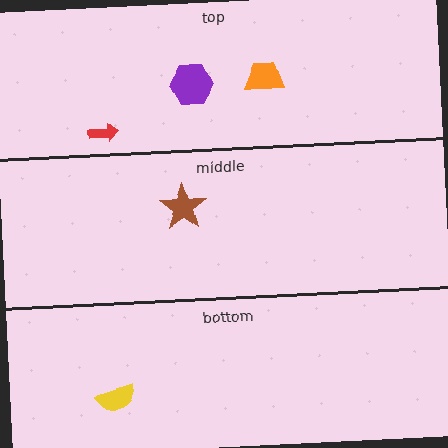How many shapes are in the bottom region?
1.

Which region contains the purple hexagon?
The top region.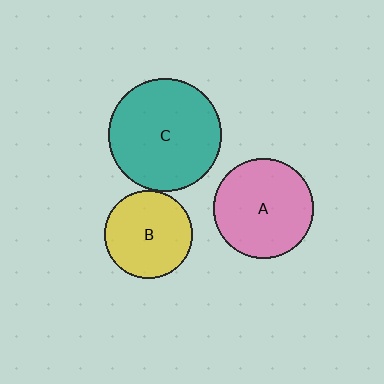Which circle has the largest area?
Circle C (teal).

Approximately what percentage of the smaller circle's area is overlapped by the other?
Approximately 5%.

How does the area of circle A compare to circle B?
Approximately 1.3 times.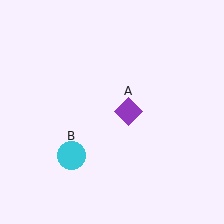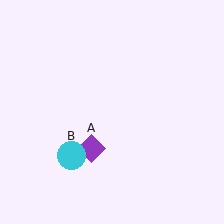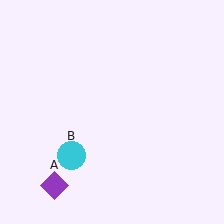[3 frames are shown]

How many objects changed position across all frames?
1 object changed position: purple diamond (object A).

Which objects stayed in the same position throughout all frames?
Cyan circle (object B) remained stationary.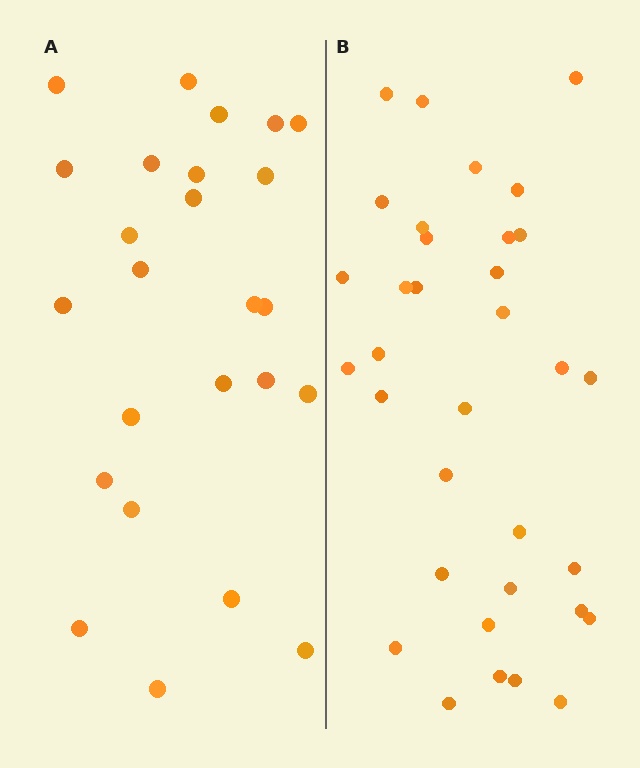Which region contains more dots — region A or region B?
Region B (the right region) has more dots.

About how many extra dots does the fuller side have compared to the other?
Region B has roughly 8 or so more dots than region A.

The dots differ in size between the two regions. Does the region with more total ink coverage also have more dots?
No. Region A has more total ink coverage because its dots are larger, but region B actually contains more individual dots. Total area can be misleading — the number of items is what matters here.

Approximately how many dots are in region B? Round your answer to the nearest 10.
About 30 dots. (The exact count is 34, which rounds to 30.)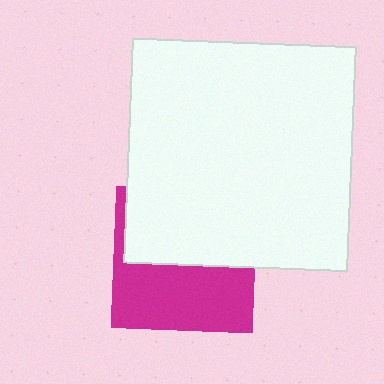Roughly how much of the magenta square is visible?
About half of it is visible (roughly 50%).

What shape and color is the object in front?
The object in front is a white square.